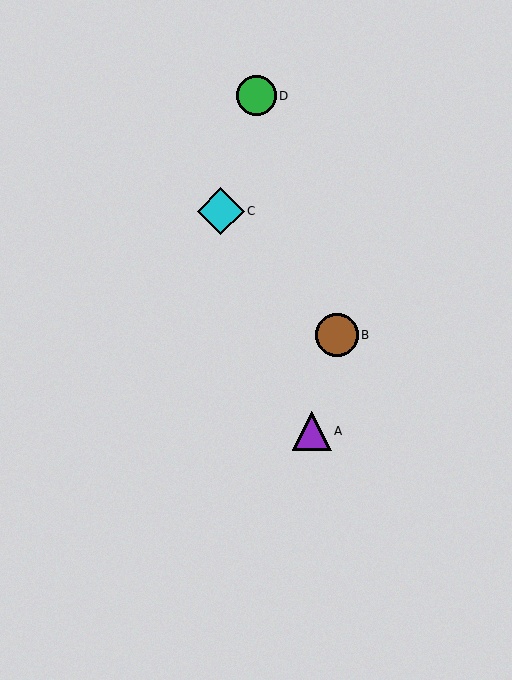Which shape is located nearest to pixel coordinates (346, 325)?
The brown circle (labeled B) at (337, 335) is nearest to that location.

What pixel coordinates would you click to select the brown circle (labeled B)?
Click at (337, 335) to select the brown circle B.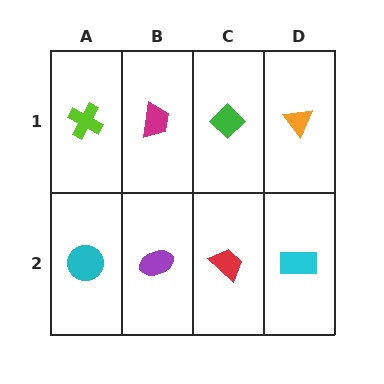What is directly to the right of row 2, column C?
A cyan rectangle.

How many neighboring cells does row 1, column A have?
2.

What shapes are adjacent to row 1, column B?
A purple ellipse (row 2, column B), a lime cross (row 1, column A), a green diamond (row 1, column C).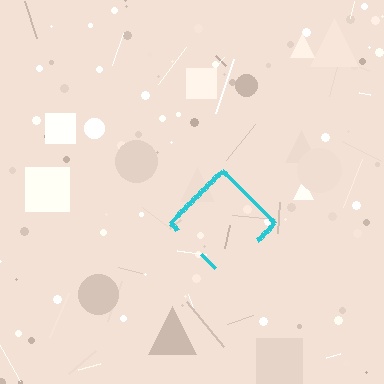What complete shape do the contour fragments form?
The contour fragments form a diamond.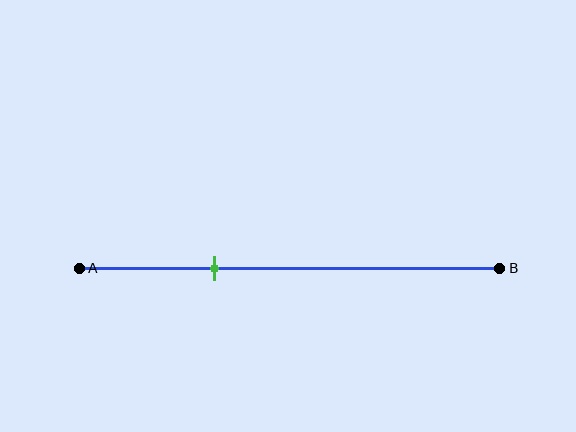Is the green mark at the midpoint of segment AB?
No, the mark is at about 30% from A, not at the 50% midpoint.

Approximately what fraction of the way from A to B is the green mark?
The green mark is approximately 30% of the way from A to B.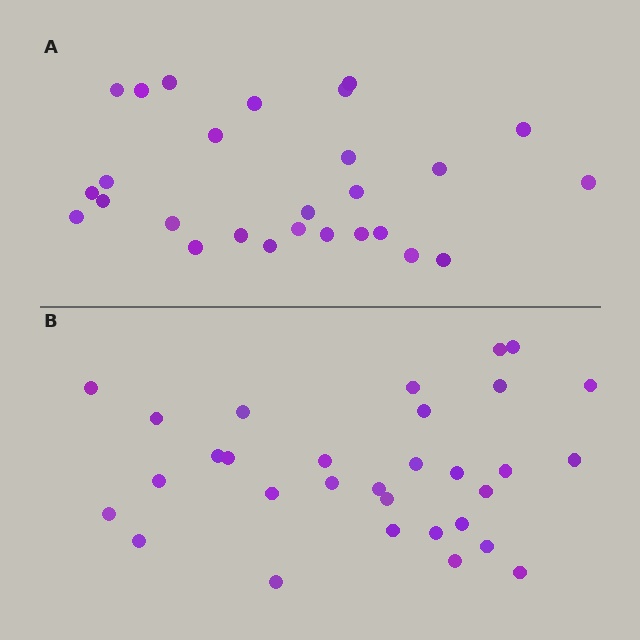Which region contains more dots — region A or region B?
Region B (the bottom region) has more dots.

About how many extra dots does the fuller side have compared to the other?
Region B has about 4 more dots than region A.